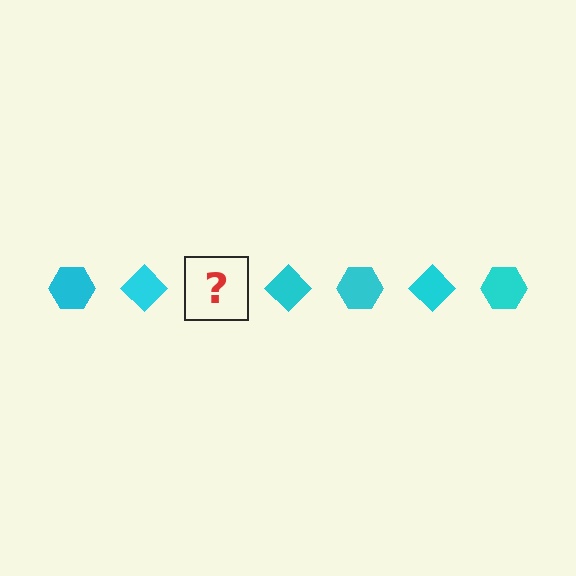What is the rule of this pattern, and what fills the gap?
The rule is that the pattern cycles through hexagon, diamond shapes in cyan. The gap should be filled with a cyan hexagon.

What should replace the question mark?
The question mark should be replaced with a cyan hexagon.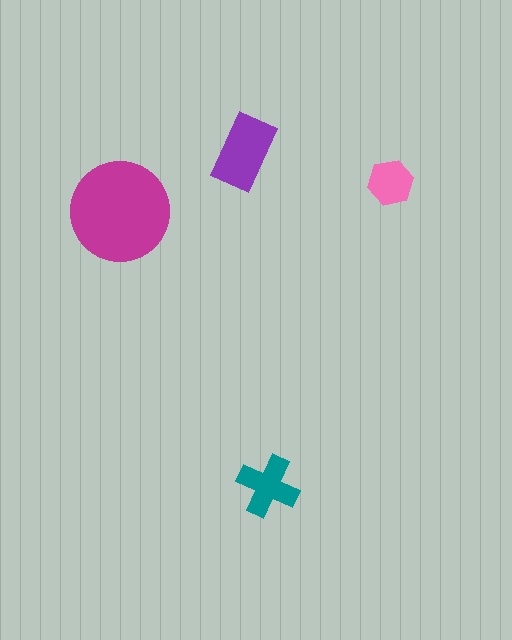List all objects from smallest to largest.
The pink hexagon, the teal cross, the purple rectangle, the magenta circle.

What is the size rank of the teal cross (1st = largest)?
3rd.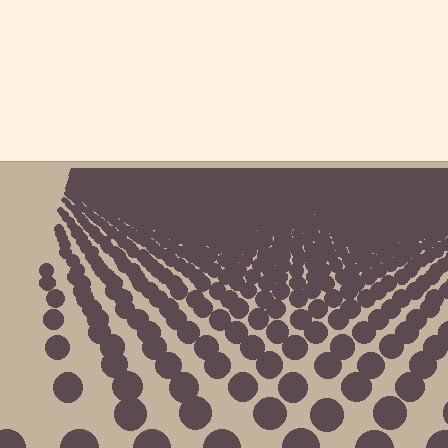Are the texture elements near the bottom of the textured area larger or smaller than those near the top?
Larger. Near the bottom, elements are closer to the viewer and appear at a bigger on-screen size.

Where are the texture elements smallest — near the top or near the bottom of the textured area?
Near the top.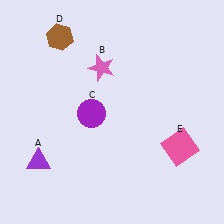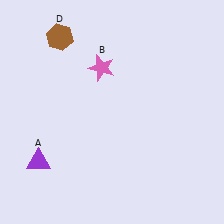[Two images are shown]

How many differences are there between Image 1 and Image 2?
There are 2 differences between the two images.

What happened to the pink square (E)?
The pink square (E) was removed in Image 2. It was in the bottom-right area of Image 1.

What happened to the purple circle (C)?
The purple circle (C) was removed in Image 2. It was in the bottom-left area of Image 1.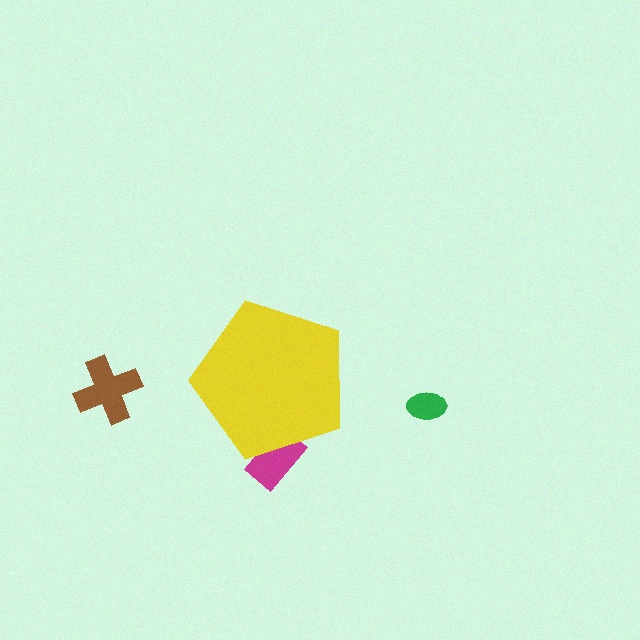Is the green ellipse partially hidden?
No, the green ellipse is fully visible.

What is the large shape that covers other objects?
A yellow pentagon.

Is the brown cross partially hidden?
No, the brown cross is fully visible.